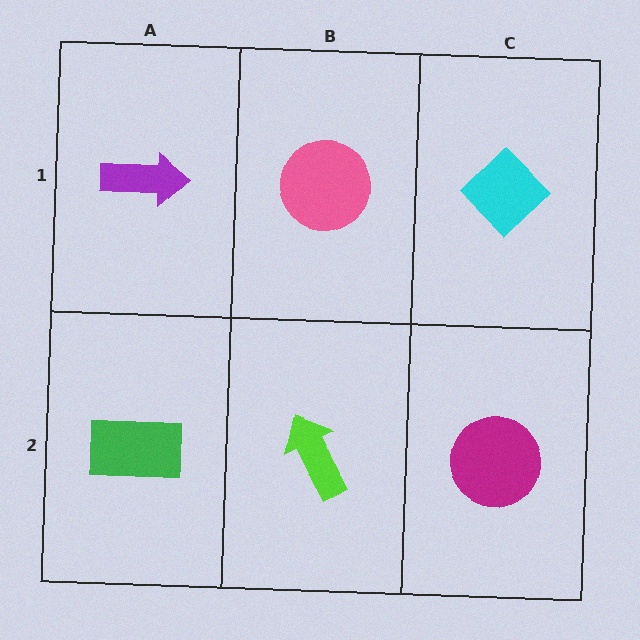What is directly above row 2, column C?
A cyan diamond.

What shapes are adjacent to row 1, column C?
A magenta circle (row 2, column C), a pink circle (row 1, column B).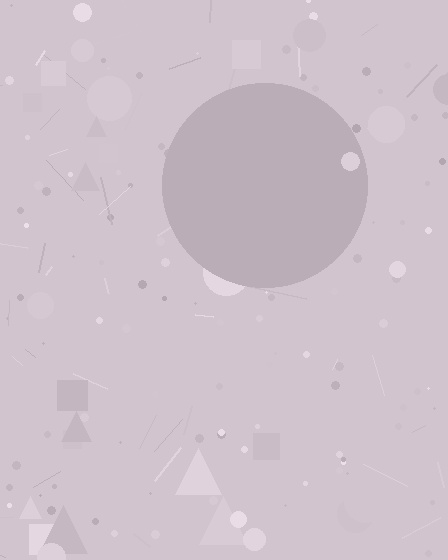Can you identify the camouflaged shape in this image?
The camouflaged shape is a circle.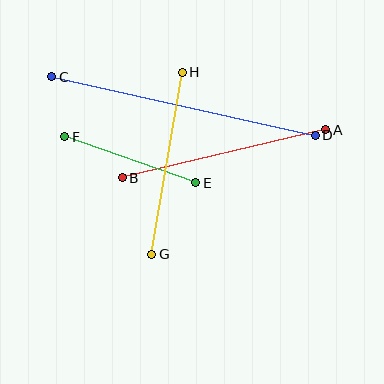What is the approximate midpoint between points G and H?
The midpoint is at approximately (167, 163) pixels.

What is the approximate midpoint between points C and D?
The midpoint is at approximately (184, 106) pixels.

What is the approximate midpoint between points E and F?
The midpoint is at approximately (130, 160) pixels.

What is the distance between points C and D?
The distance is approximately 270 pixels.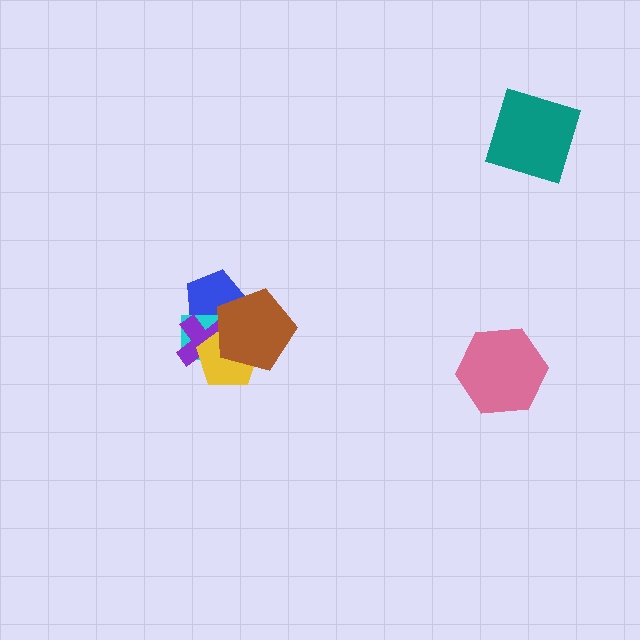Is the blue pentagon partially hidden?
Yes, it is partially covered by another shape.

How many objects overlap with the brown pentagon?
4 objects overlap with the brown pentagon.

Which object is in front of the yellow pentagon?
The brown pentagon is in front of the yellow pentagon.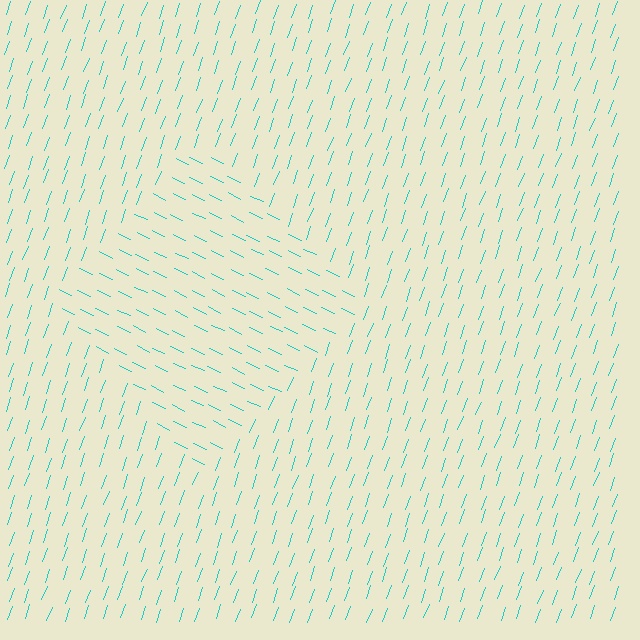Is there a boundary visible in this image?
Yes, there is a texture boundary formed by a change in line orientation.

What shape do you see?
I see a diamond.